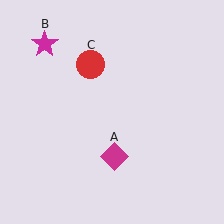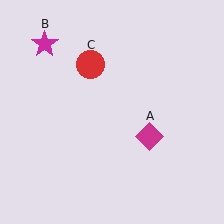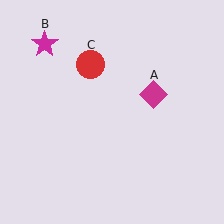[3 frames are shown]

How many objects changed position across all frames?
1 object changed position: magenta diamond (object A).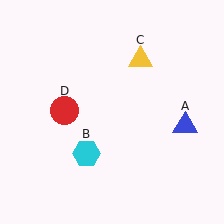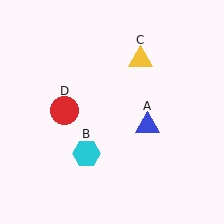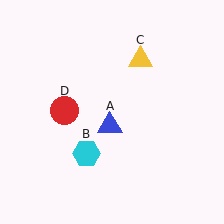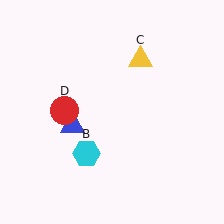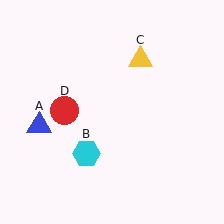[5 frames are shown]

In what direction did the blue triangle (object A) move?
The blue triangle (object A) moved left.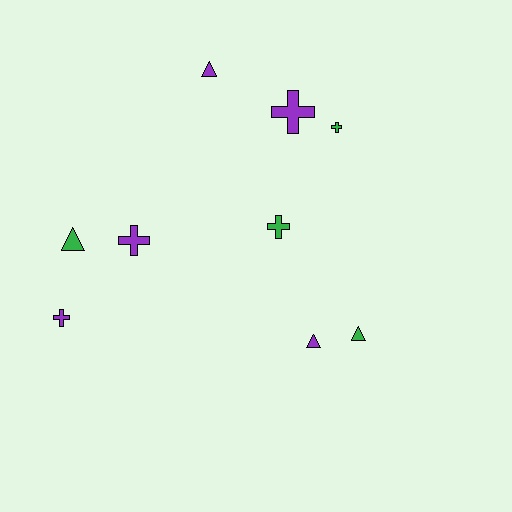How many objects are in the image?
There are 9 objects.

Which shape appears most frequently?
Cross, with 5 objects.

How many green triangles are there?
There are 2 green triangles.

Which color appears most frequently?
Purple, with 5 objects.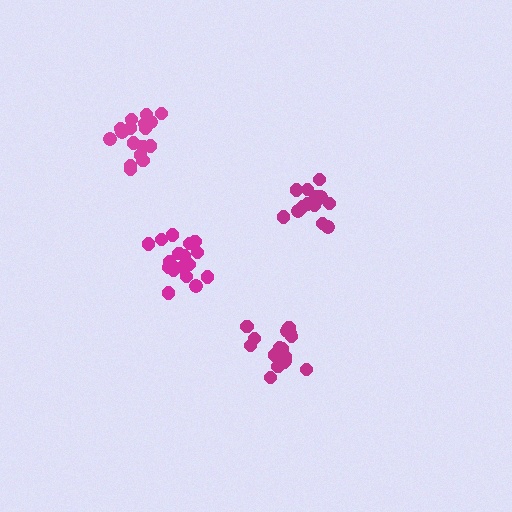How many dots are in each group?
Group 1: 17 dots, Group 2: 20 dots, Group 3: 16 dots, Group 4: 17 dots (70 total).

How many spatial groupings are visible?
There are 4 spatial groupings.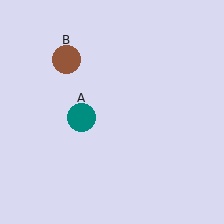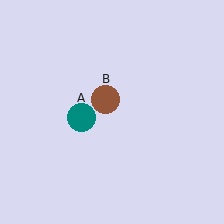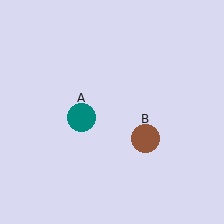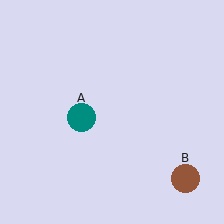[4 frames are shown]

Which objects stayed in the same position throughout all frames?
Teal circle (object A) remained stationary.